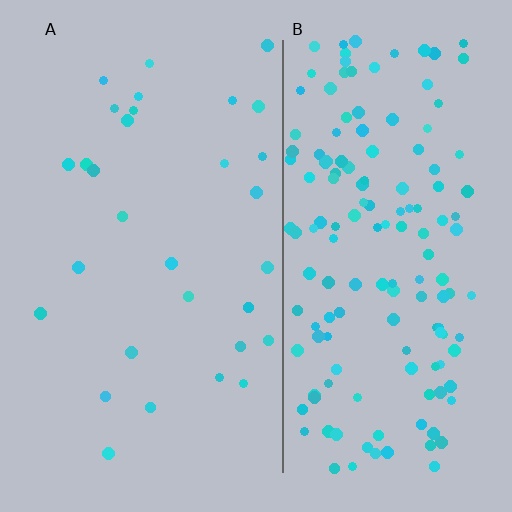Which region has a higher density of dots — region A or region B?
B (the right).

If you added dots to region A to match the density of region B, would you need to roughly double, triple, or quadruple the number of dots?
Approximately quadruple.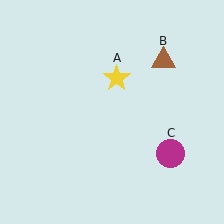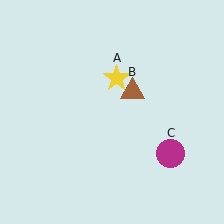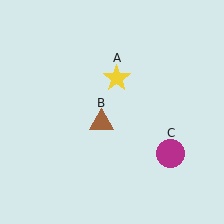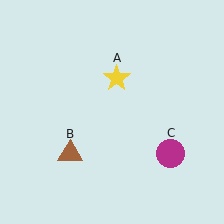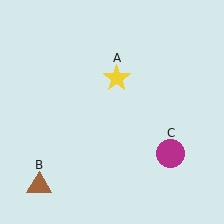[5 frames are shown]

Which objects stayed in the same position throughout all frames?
Yellow star (object A) and magenta circle (object C) remained stationary.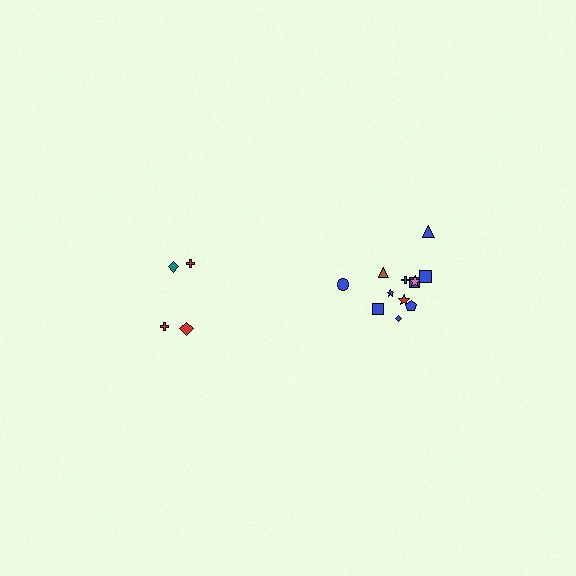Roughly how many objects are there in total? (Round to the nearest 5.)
Roughly 15 objects in total.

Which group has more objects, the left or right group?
The right group.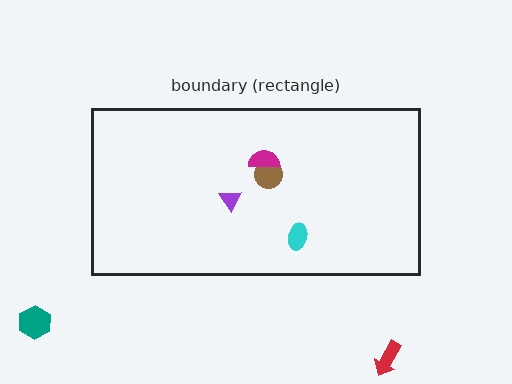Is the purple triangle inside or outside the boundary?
Inside.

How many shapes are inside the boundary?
4 inside, 2 outside.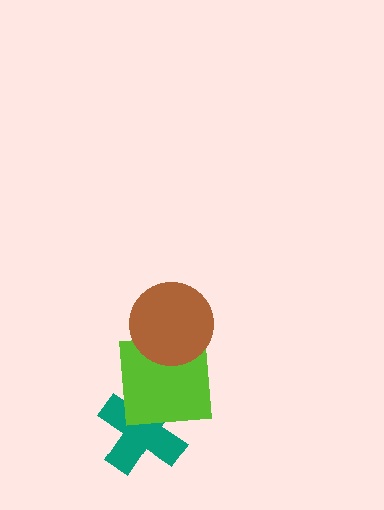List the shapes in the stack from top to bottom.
From top to bottom: the brown circle, the lime square, the teal cross.